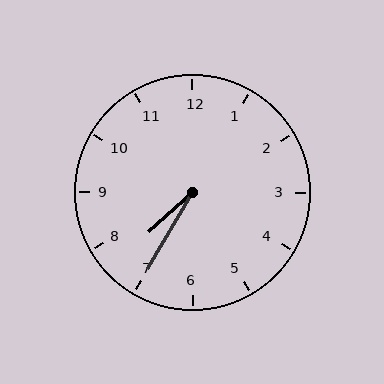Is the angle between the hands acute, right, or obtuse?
It is acute.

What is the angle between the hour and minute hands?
Approximately 18 degrees.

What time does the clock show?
7:35.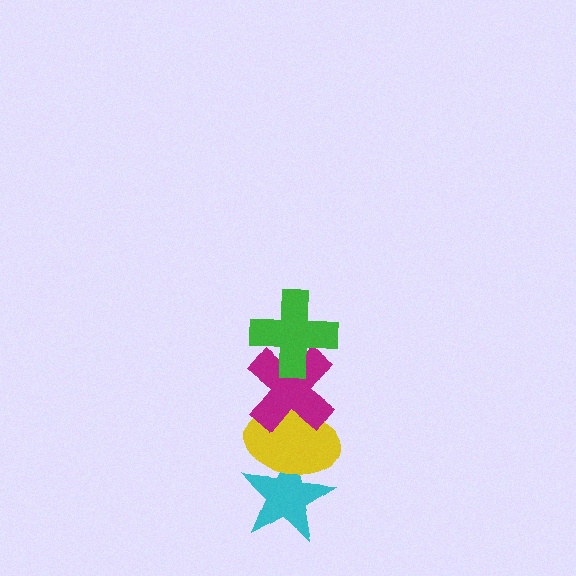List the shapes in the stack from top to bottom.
From top to bottom: the green cross, the magenta cross, the yellow ellipse, the cyan star.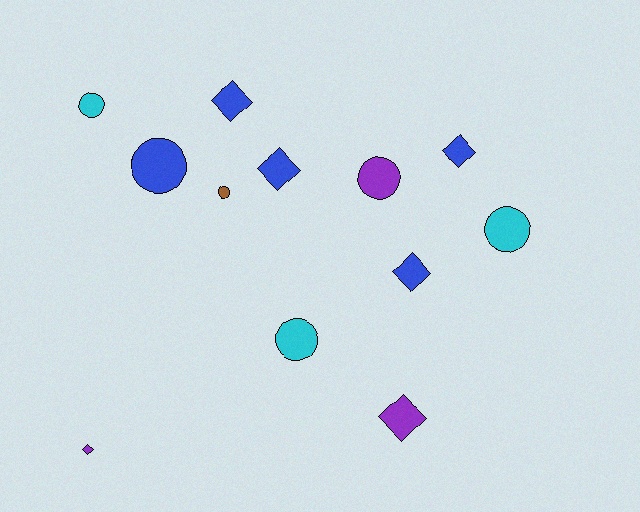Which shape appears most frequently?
Circle, with 6 objects.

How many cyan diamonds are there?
There are no cyan diamonds.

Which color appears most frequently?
Blue, with 5 objects.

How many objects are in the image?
There are 12 objects.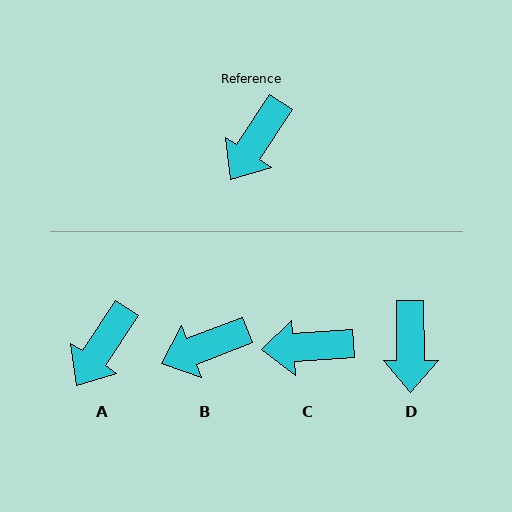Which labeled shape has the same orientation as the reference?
A.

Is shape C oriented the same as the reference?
No, it is off by about 53 degrees.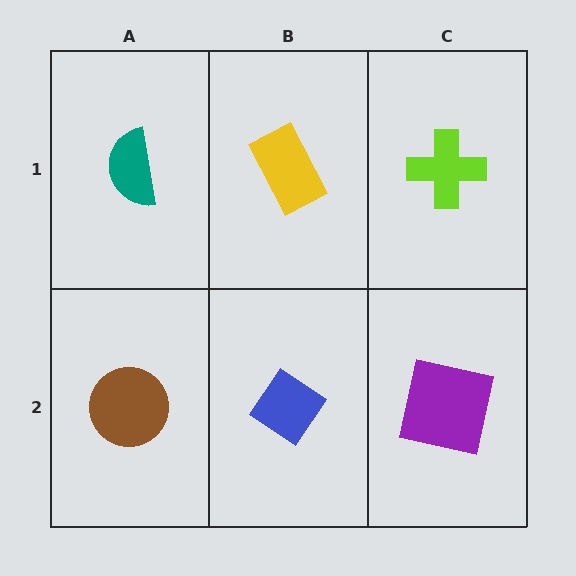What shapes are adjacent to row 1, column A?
A brown circle (row 2, column A), a yellow rectangle (row 1, column B).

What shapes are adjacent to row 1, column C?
A purple square (row 2, column C), a yellow rectangle (row 1, column B).